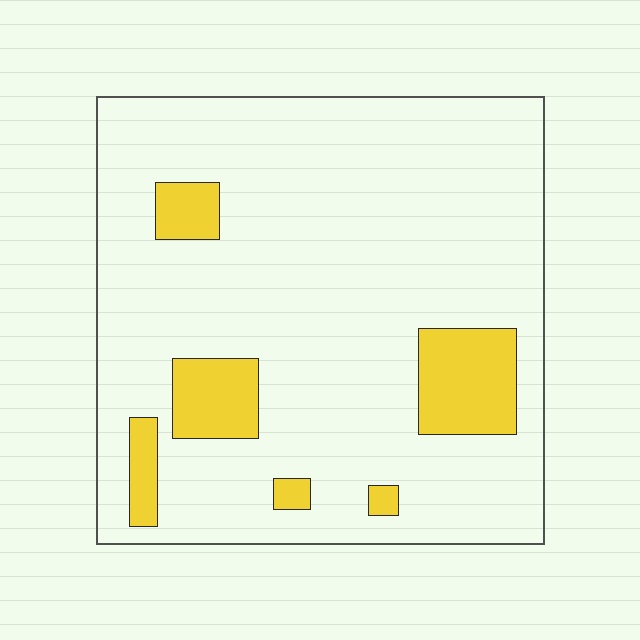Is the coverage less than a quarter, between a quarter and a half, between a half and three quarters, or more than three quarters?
Less than a quarter.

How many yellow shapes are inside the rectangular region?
6.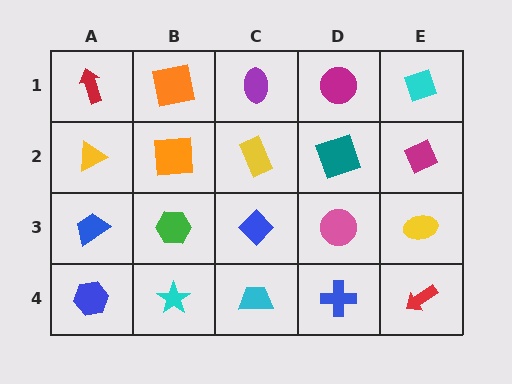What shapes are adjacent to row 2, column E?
A cyan diamond (row 1, column E), a yellow ellipse (row 3, column E), a teal square (row 2, column D).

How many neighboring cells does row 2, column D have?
4.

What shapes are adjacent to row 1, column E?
A magenta diamond (row 2, column E), a magenta circle (row 1, column D).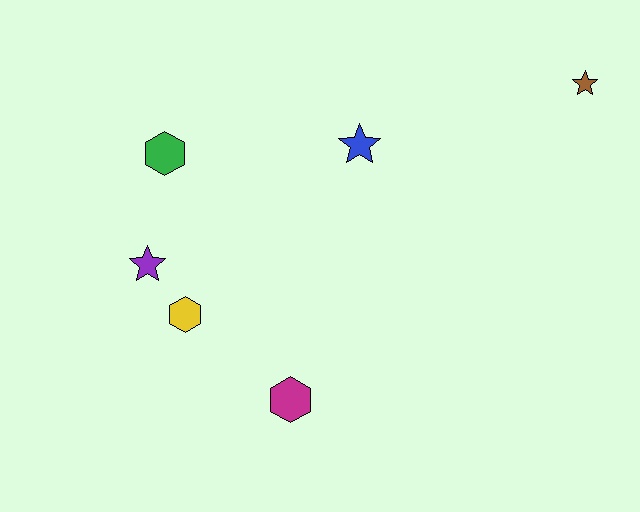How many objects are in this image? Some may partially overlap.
There are 6 objects.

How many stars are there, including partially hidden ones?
There are 3 stars.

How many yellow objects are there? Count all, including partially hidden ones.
There is 1 yellow object.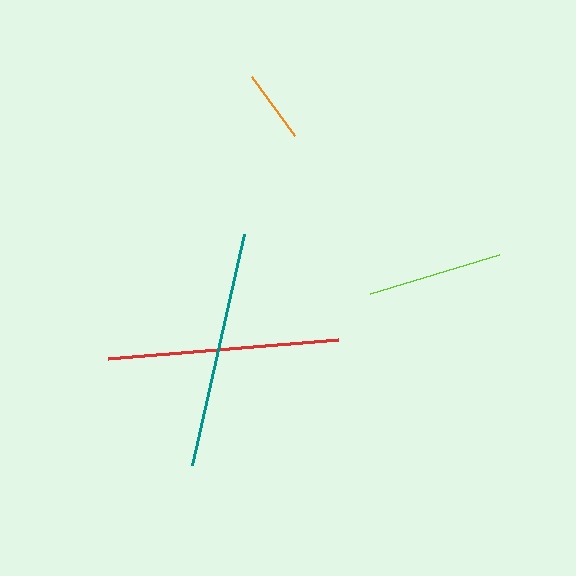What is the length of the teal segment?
The teal segment is approximately 237 pixels long.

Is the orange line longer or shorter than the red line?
The red line is longer than the orange line.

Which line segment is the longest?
The teal line is the longest at approximately 237 pixels.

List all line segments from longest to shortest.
From longest to shortest: teal, red, lime, orange.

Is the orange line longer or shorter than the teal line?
The teal line is longer than the orange line.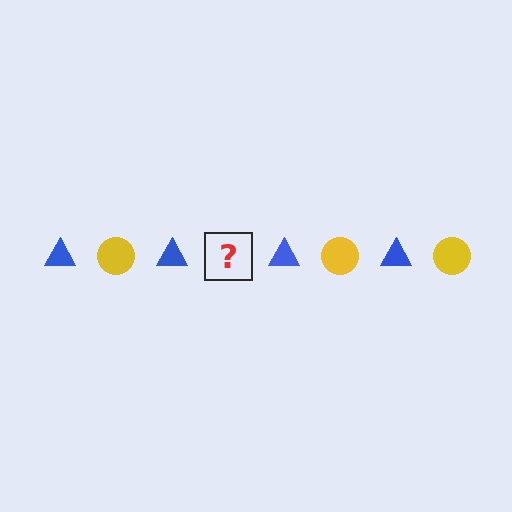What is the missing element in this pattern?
The missing element is a yellow circle.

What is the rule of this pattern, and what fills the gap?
The rule is that the pattern alternates between blue triangle and yellow circle. The gap should be filled with a yellow circle.